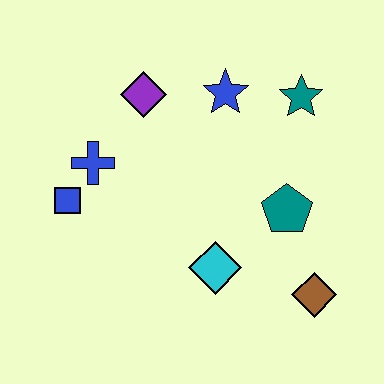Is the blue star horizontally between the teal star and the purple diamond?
Yes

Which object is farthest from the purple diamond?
The brown diamond is farthest from the purple diamond.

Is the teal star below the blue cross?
No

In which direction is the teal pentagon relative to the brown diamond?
The teal pentagon is above the brown diamond.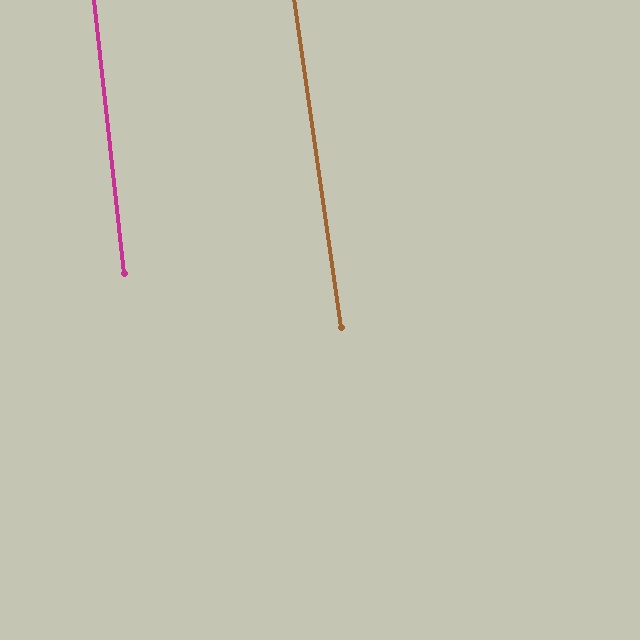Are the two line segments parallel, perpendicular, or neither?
Parallel — their directions differ by only 1.8°.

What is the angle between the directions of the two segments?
Approximately 2 degrees.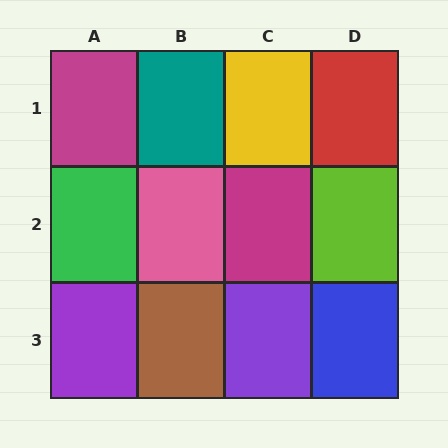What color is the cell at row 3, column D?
Blue.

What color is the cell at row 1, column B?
Teal.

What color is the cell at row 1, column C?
Yellow.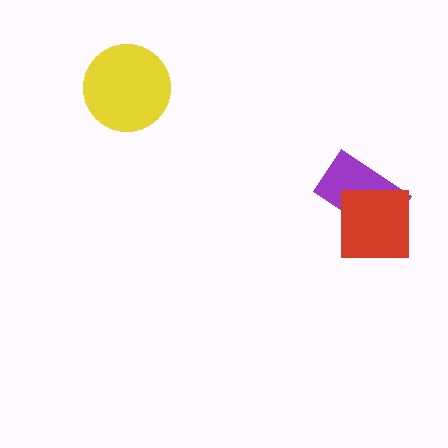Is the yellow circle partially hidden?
No, no other shape covers it.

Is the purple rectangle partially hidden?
Yes, it is partially covered by another shape.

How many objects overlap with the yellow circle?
0 objects overlap with the yellow circle.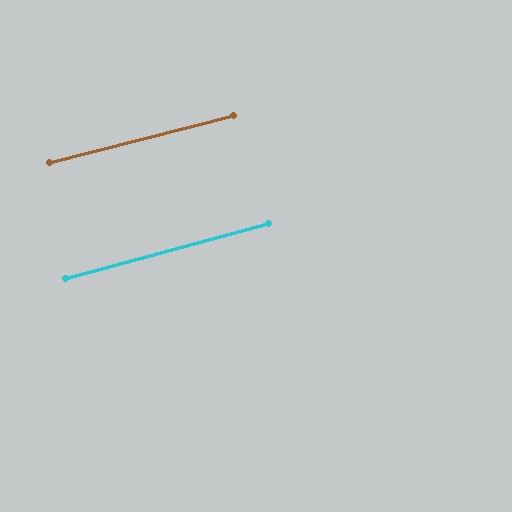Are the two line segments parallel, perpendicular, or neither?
Parallel — their directions differ by only 0.6°.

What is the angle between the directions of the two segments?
Approximately 1 degree.